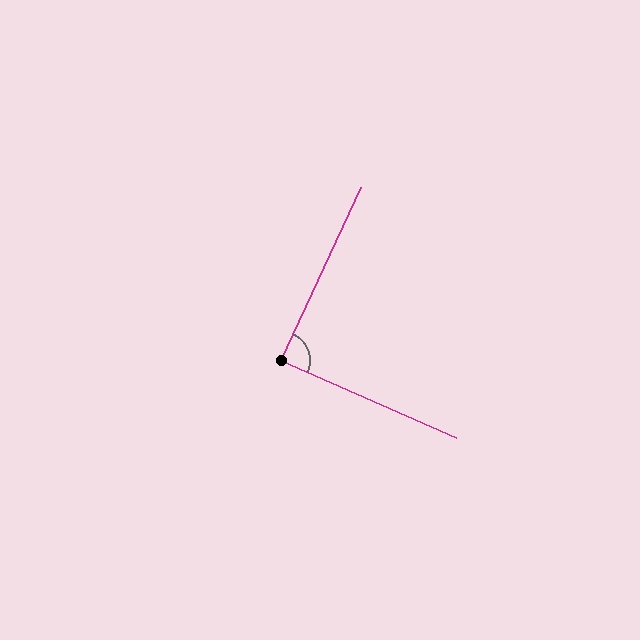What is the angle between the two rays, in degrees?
Approximately 89 degrees.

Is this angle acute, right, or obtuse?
It is approximately a right angle.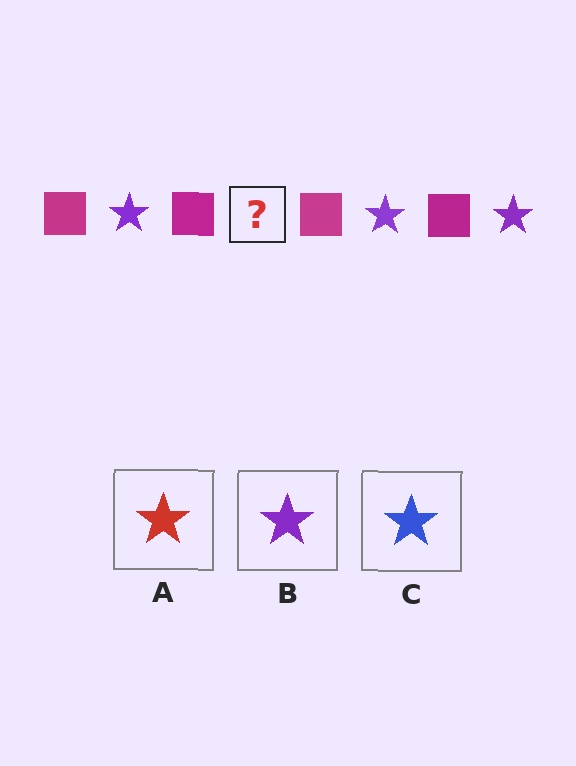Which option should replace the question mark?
Option B.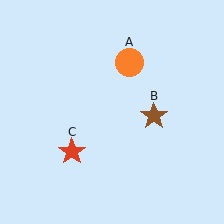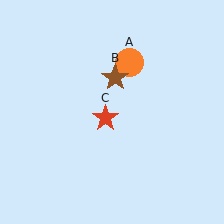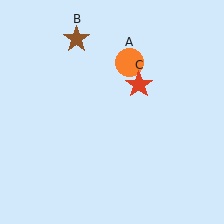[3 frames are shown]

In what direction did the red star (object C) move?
The red star (object C) moved up and to the right.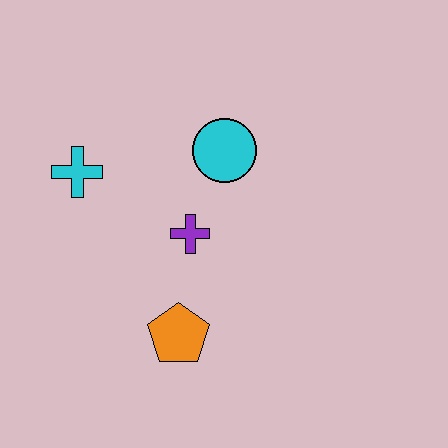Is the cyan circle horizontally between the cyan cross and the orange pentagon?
No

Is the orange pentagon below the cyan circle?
Yes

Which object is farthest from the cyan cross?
The orange pentagon is farthest from the cyan cross.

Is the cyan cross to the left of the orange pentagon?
Yes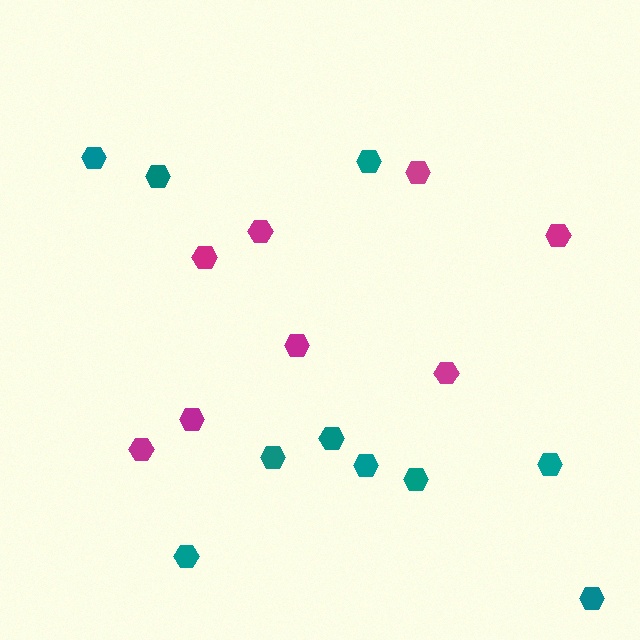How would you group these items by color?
There are 2 groups: one group of teal hexagons (10) and one group of magenta hexagons (8).